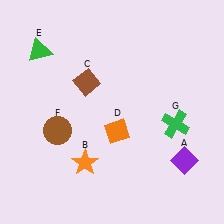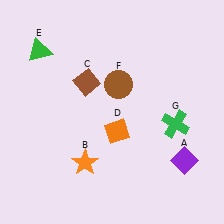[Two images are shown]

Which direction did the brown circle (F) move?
The brown circle (F) moved right.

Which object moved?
The brown circle (F) moved right.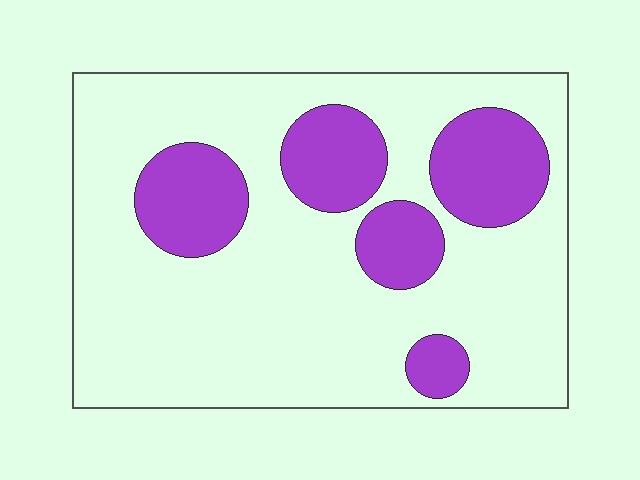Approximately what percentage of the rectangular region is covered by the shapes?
Approximately 25%.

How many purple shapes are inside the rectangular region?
5.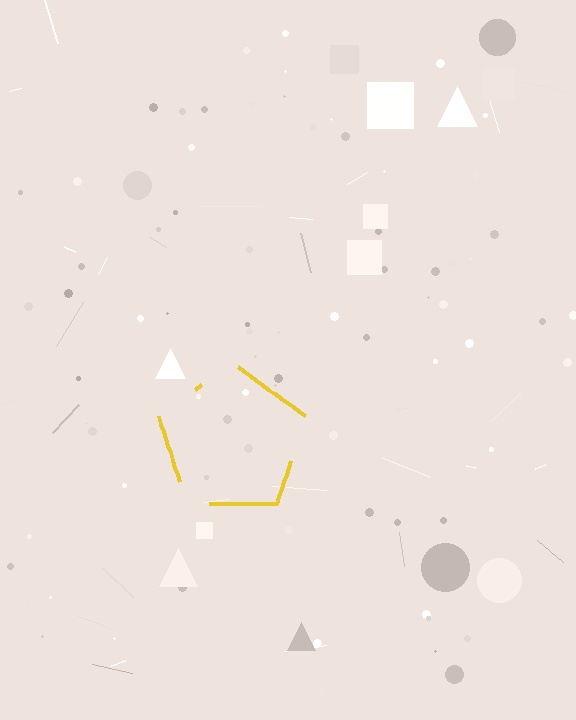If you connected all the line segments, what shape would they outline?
They would outline a pentagon.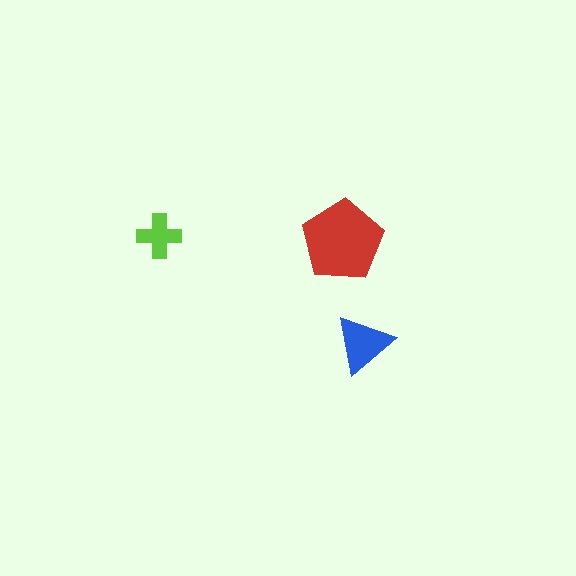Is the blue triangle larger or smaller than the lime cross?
Larger.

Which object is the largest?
The red pentagon.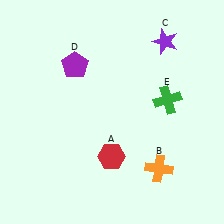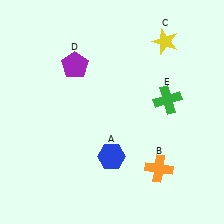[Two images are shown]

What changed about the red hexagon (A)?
In Image 1, A is red. In Image 2, it changed to blue.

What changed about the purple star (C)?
In Image 1, C is purple. In Image 2, it changed to yellow.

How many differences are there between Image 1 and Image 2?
There are 2 differences between the two images.